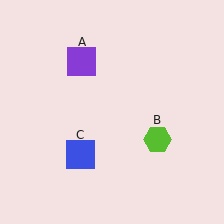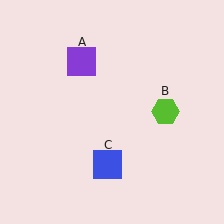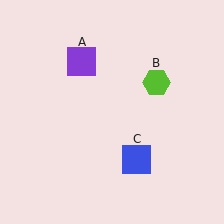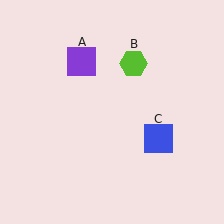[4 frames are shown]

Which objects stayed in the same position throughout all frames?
Purple square (object A) remained stationary.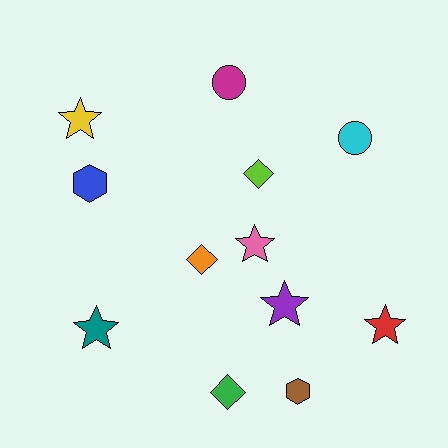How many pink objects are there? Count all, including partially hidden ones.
There is 1 pink object.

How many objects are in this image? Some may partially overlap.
There are 12 objects.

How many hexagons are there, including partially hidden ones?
There are 2 hexagons.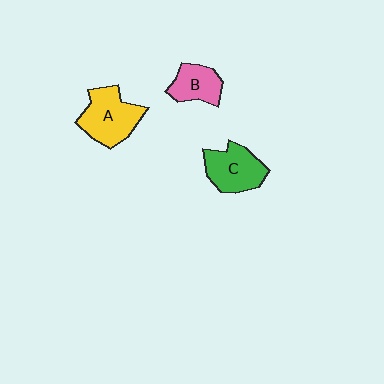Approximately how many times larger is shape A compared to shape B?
Approximately 1.6 times.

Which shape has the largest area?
Shape A (yellow).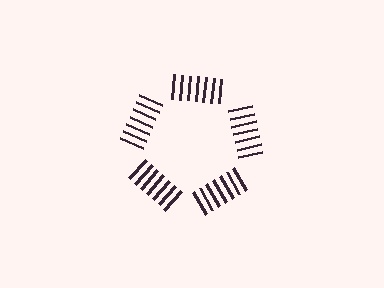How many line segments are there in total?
35 — 7 along each of the 5 edges.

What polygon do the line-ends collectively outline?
An illusory pentagon — the line segments terminate on its edges but no continuous stroke is drawn.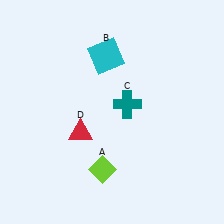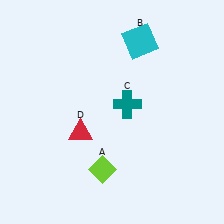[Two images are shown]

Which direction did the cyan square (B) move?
The cyan square (B) moved right.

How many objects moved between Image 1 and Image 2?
1 object moved between the two images.